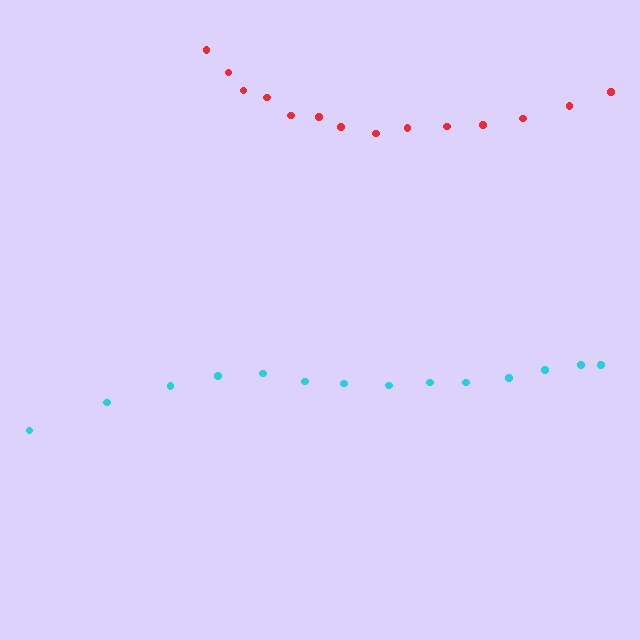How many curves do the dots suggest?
There are 2 distinct paths.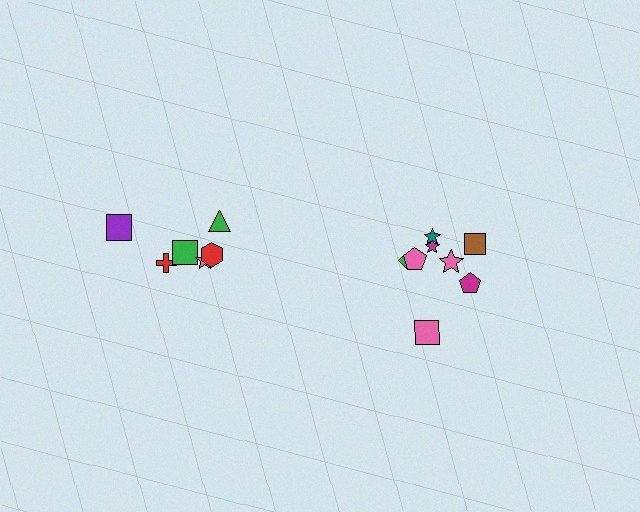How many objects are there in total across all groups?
There are 14 objects.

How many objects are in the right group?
There are 8 objects.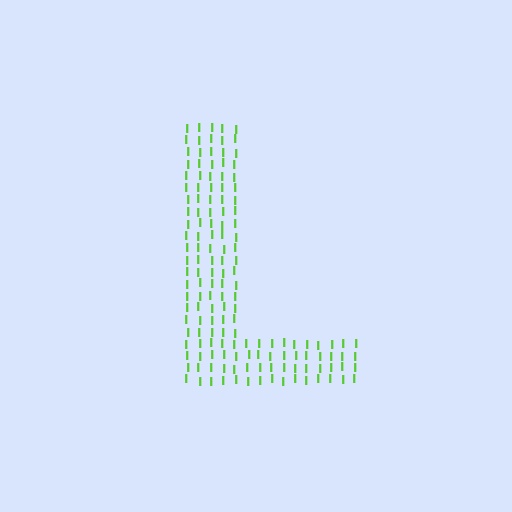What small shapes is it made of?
It is made of small letter I's.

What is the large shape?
The large shape is the letter L.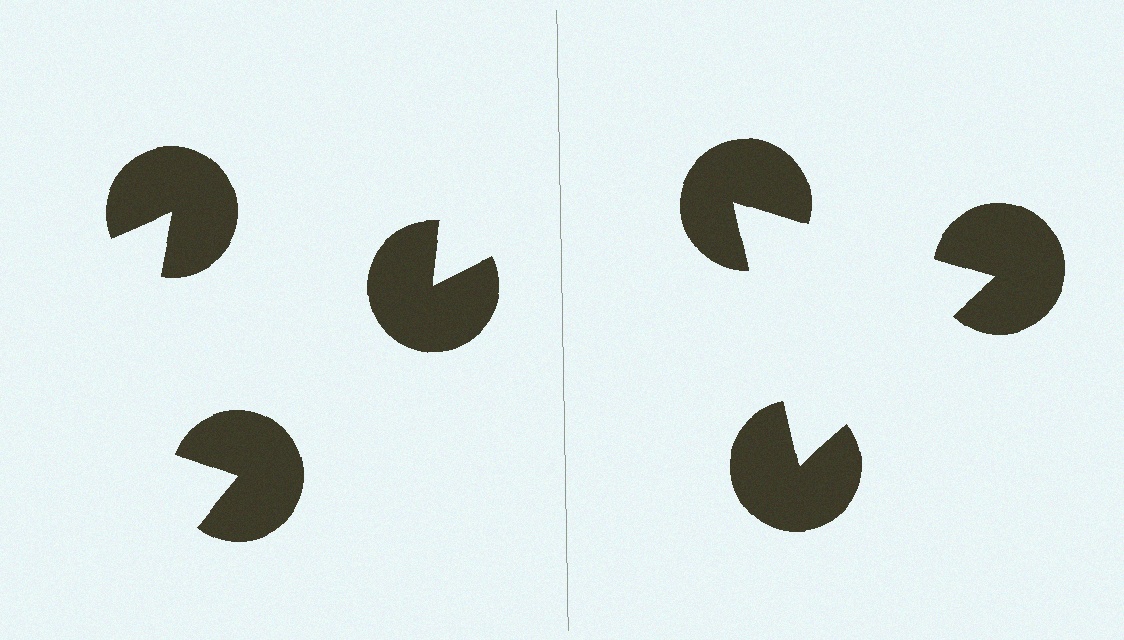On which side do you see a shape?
An illusory triangle appears on the right side. On the left side the wedge cuts are rotated, so no coherent shape forms.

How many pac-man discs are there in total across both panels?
6 — 3 on each side.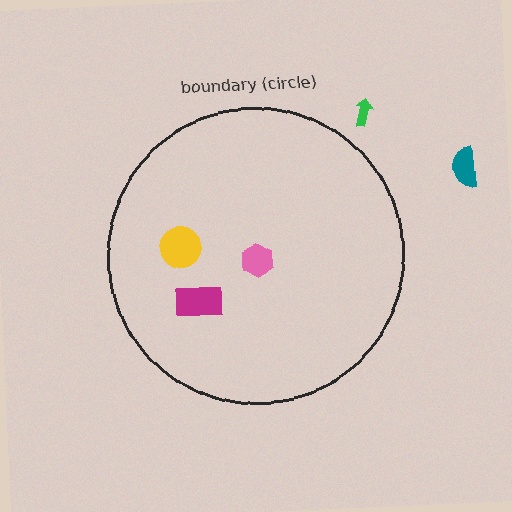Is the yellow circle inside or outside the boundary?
Inside.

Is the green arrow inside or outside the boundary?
Outside.